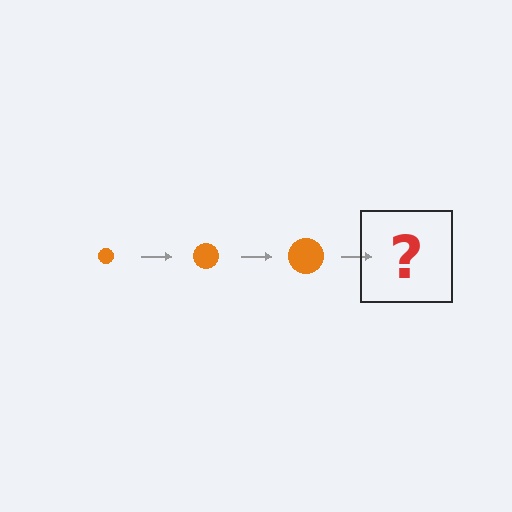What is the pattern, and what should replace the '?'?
The pattern is that the circle gets progressively larger each step. The '?' should be an orange circle, larger than the previous one.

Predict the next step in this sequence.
The next step is an orange circle, larger than the previous one.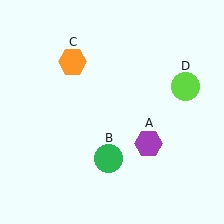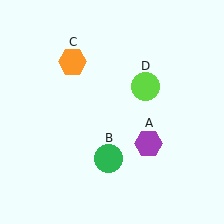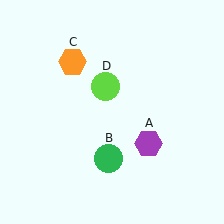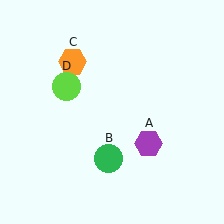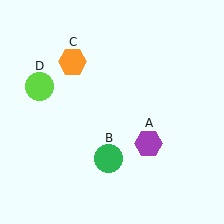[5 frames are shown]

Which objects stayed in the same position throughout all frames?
Purple hexagon (object A) and green circle (object B) and orange hexagon (object C) remained stationary.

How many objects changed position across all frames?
1 object changed position: lime circle (object D).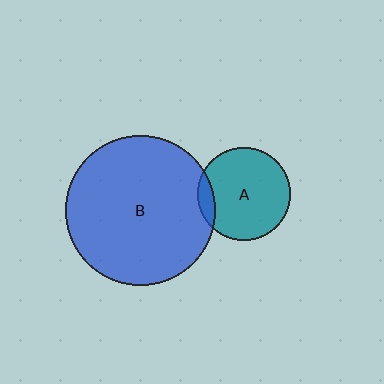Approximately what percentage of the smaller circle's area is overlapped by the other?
Approximately 10%.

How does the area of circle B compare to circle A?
Approximately 2.6 times.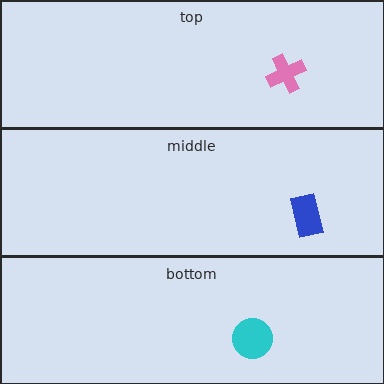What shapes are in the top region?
The pink cross.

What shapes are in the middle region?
The blue rectangle.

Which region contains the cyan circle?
The bottom region.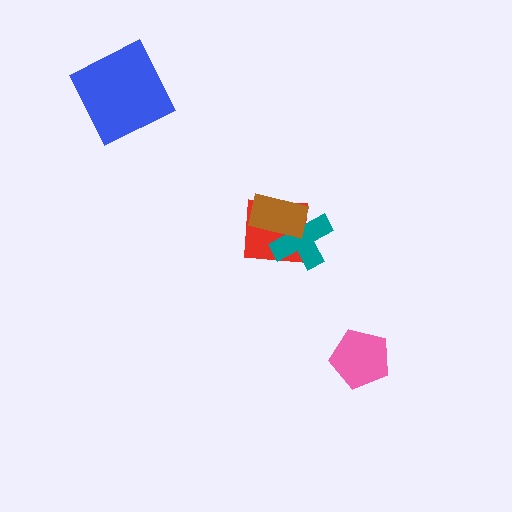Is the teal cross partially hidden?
Yes, it is partially covered by another shape.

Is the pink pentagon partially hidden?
No, no other shape covers it.